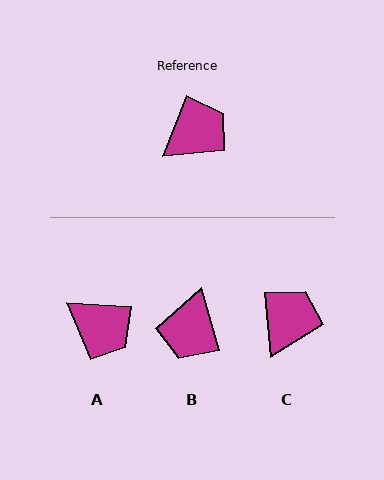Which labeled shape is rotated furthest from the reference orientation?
B, about 143 degrees away.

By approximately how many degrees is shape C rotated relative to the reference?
Approximately 27 degrees counter-clockwise.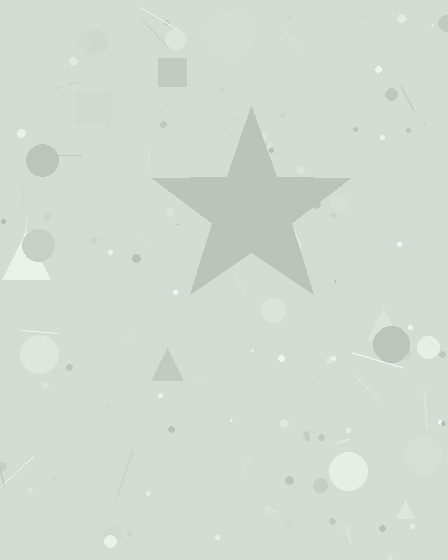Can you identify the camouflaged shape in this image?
The camouflaged shape is a star.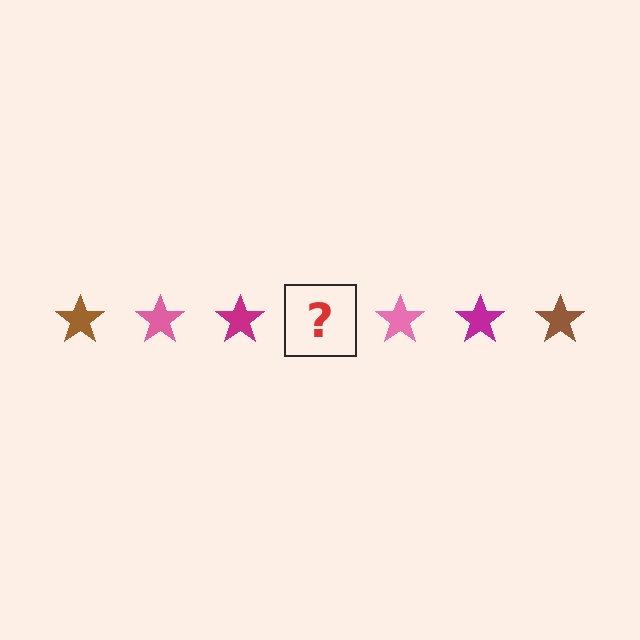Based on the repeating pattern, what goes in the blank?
The blank should be a brown star.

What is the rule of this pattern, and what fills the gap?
The rule is that the pattern cycles through brown, pink, magenta stars. The gap should be filled with a brown star.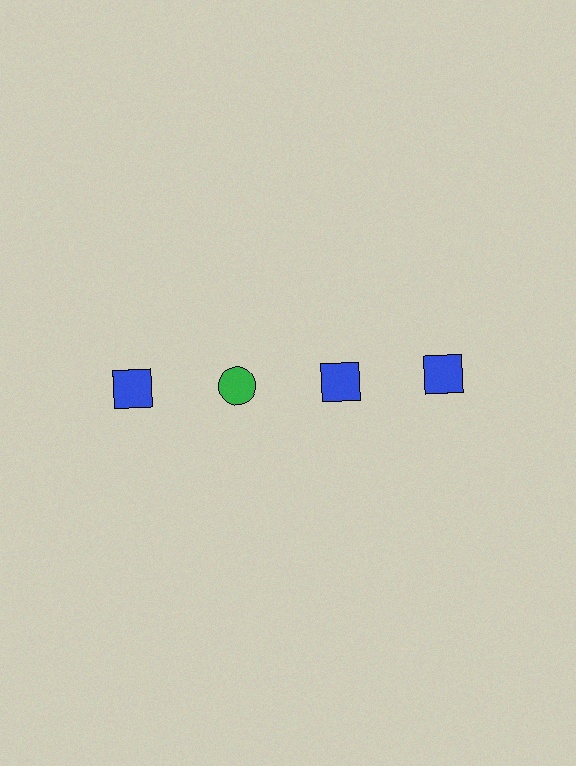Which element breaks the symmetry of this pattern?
The green circle in the top row, second from left column breaks the symmetry. All other shapes are blue squares.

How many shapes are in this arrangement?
There are 4 shapes arranged in a grid pattern.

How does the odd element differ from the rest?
It differs in both color (green instead of blue) and shape (circle instead of square).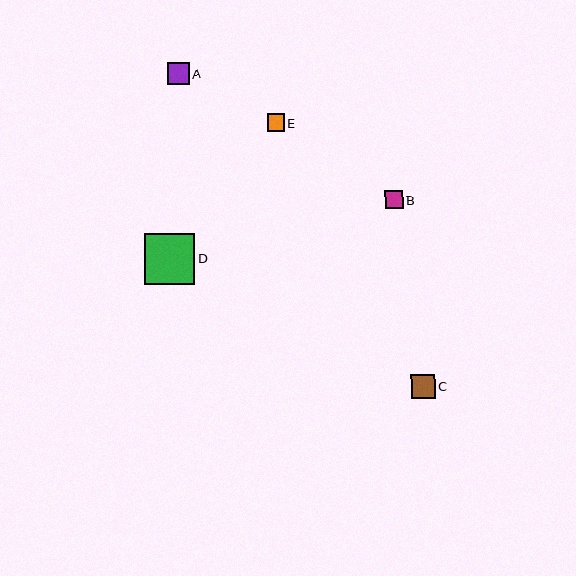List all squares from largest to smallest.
From largest to smallest: D, C, A, B, E.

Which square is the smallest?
Square E is the smallest with a size of approximately 17 pixels.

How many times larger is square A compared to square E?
Square A is approximately 1.2 times the size of square E.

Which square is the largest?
Square D is the largest with a size of approximately 50 pixels.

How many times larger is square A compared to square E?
Square A is approximately 1.2 times the size of square E.